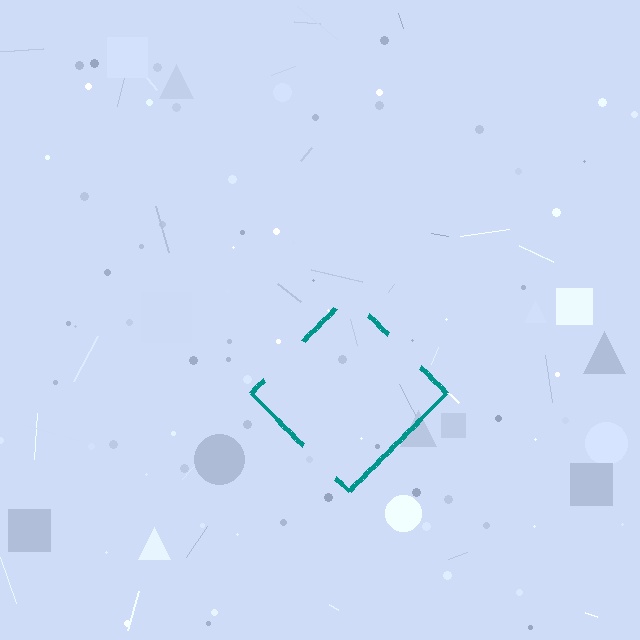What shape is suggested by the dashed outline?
The dashed outline suggests a diamond.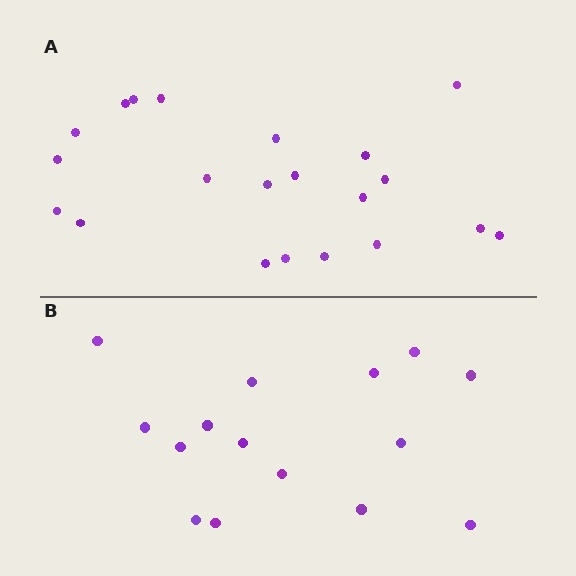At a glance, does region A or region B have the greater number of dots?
Region A (the top region) has more dots.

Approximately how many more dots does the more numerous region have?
Region A has about 6 more dots than region B.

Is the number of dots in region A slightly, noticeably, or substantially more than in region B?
Region A has noticeably more, but not dramatically so. The ratio is roughly 1.4 to 1.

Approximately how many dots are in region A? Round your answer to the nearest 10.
About 20 dots. (The exact count is 21, which rounds to 20.)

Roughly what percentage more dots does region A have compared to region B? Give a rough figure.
About 40% more.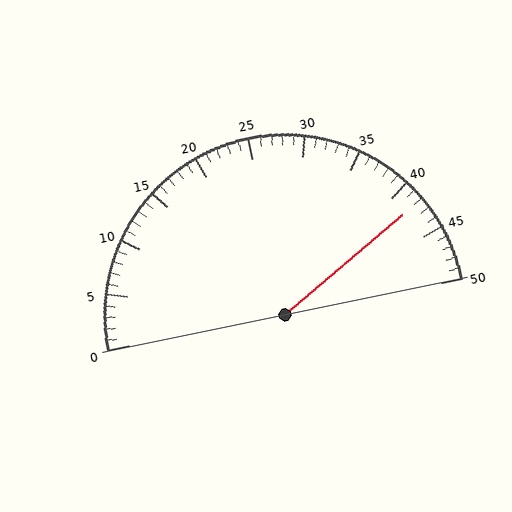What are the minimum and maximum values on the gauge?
The gauge ranges from 0 to 50.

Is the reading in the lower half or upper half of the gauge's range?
The reading is in the upper half of the range (0 to 50).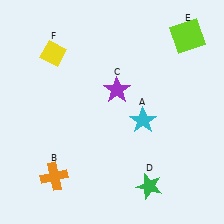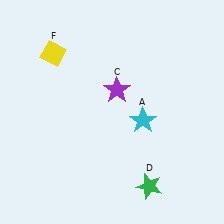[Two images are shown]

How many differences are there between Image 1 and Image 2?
There are 2 differences between the two images.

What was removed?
The orange cross (B), the lime square (E) were removed in Image 2.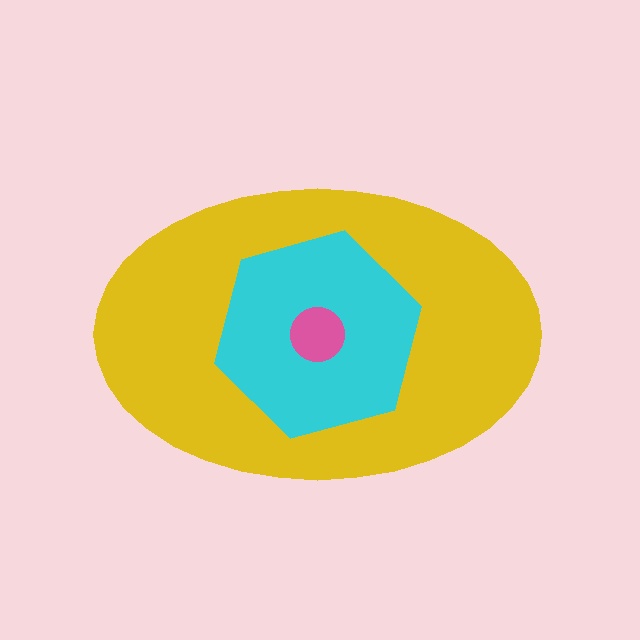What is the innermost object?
The pink circle.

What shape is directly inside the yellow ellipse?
The cyan hexagon.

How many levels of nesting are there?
3.